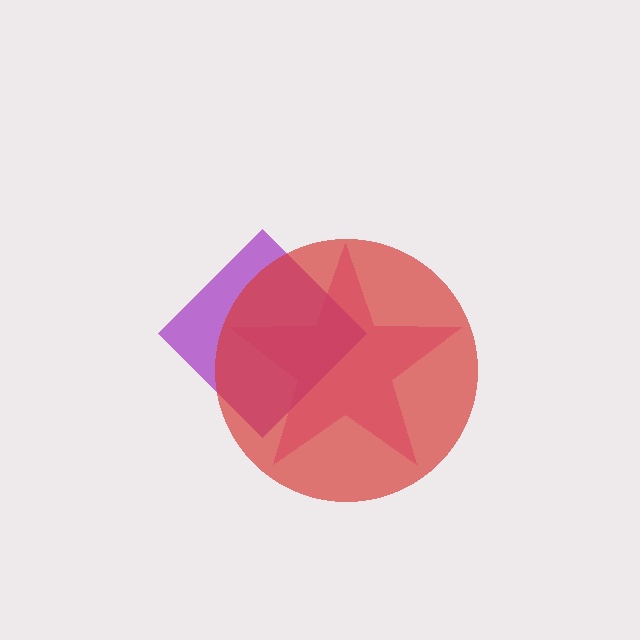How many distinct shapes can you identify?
There are 3 distinct shapes: a pink star, a purple diamond, a red circle.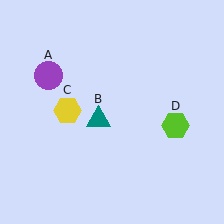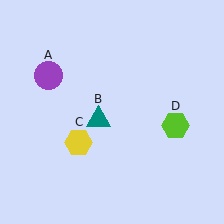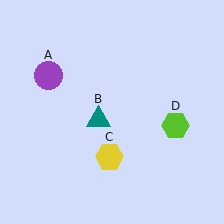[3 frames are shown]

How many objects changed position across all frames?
1 object changed position: yellow hexagon (object C).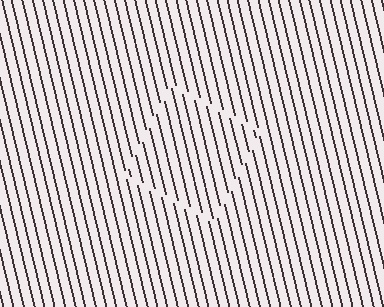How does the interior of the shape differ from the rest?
The interior of the shape contains the same grating, shifted by half a period — the contour is defined by the phase discontinuity where line-ends from the inner and outer gratings abut.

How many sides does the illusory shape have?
4 sides — the line-ends trace a square.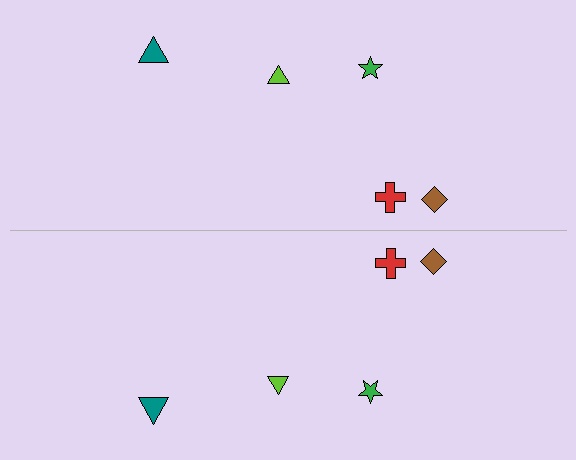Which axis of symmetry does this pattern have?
The pattern has a horizontal axis of symmetry running through the center of the image.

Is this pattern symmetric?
Yes, this pattern has bilateral (reflection) symmetry.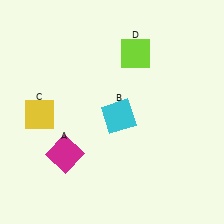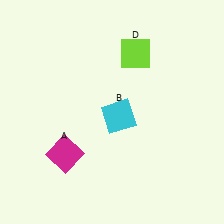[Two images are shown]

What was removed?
The yellow square (C) was removed in Image 2.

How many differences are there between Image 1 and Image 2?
There is 1 difference between the two images.